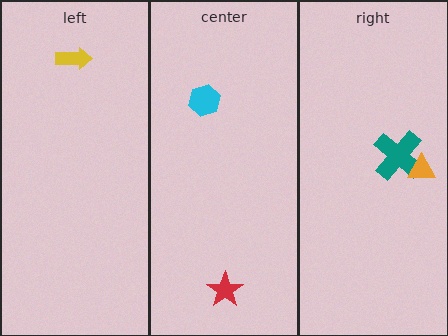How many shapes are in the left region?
1.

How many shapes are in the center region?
2.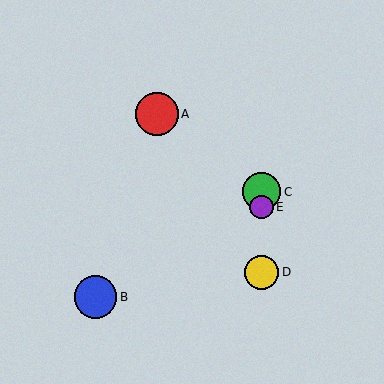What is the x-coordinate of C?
Object C is at x≈261.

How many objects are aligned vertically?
3 objects (C, D, E) are aligned vertically.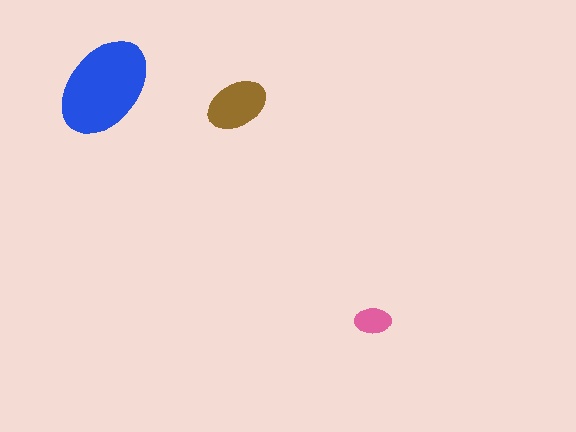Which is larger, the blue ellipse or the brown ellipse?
The blue one.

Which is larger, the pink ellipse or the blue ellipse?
The blue one.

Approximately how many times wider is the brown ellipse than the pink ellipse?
About 1.5 times wider.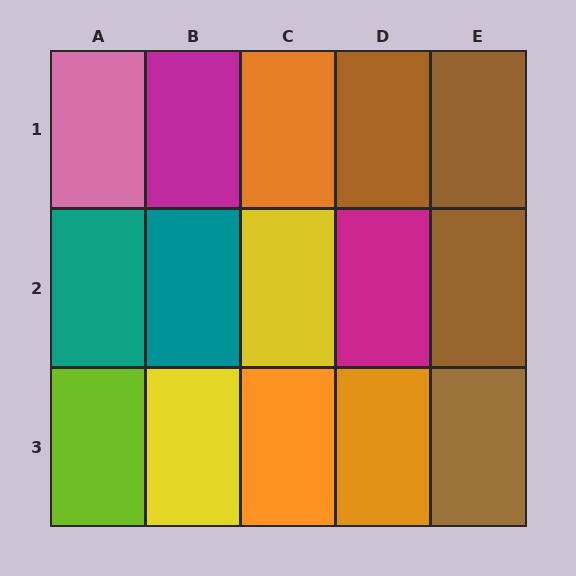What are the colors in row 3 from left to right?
Lime, yellow, orange, orange, brown.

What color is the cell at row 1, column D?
Brown.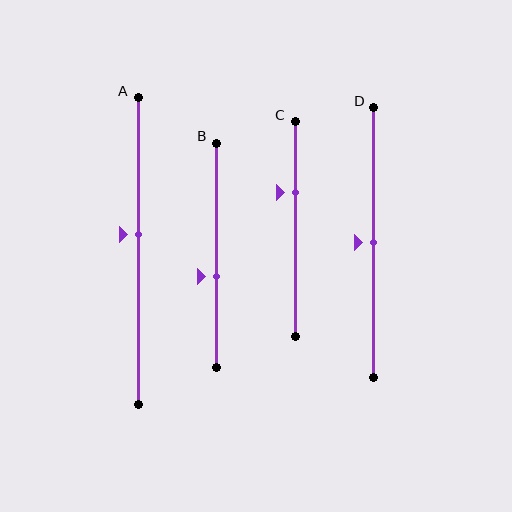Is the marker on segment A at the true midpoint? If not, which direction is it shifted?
No, the marker on segment A is shifted upward by about 6% of the segment length.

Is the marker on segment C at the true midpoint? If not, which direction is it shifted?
No, the marker on segment C is shifted upward by about 17% of the segment length.